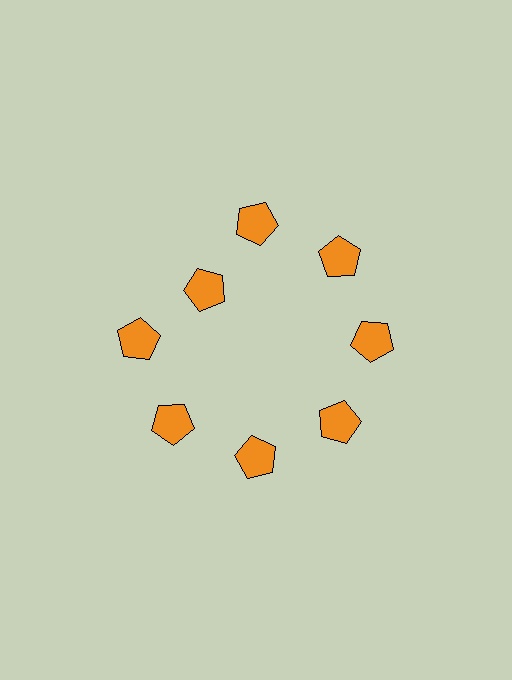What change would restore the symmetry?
The symmetry would be restored by moving it outward, back onto the ring so that all 8 pentagons sit at equal angles and equal distance from the center.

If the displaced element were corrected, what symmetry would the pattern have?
It would have 8-fold rotational symmetry — the pattern would map onto itself every 45 degrees.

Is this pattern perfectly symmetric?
No. The 8 orange pentagons are arranged in a ring, but one element near the 10 o'clock position is pulled inward toward the center, breaking the 8-fold rotational symmetry.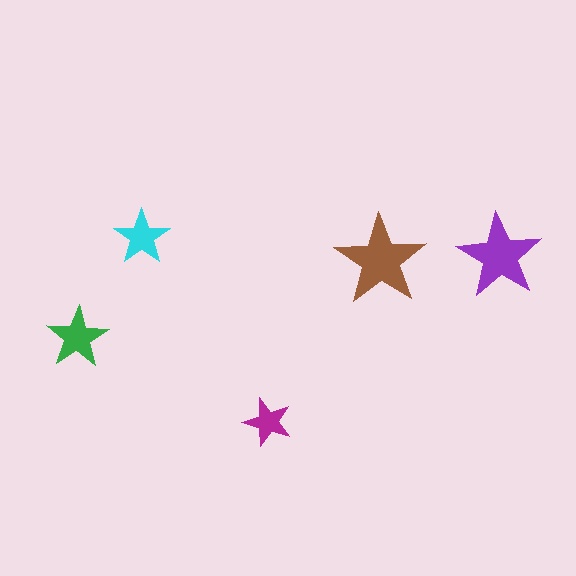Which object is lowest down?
The magenta star is bottommost.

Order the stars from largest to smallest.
the brown one, the purple one, the green one, the cyan one, the magenta one.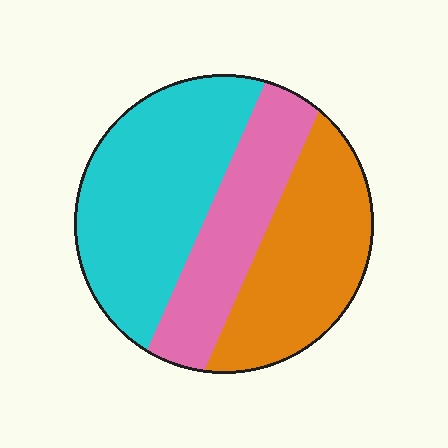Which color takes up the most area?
Cyan, at roughly 40%.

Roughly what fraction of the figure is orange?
Orange covers 33% of the figure.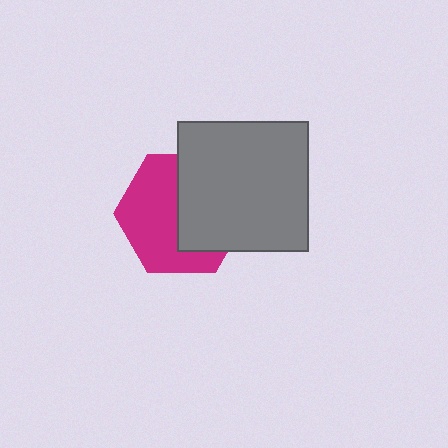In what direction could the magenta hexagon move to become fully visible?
The magenta hexagon could move left. That would shift it out from behind the gray square entirely.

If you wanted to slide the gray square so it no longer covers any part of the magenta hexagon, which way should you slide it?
Slide it right — that is the most direct way to separate the two shapes.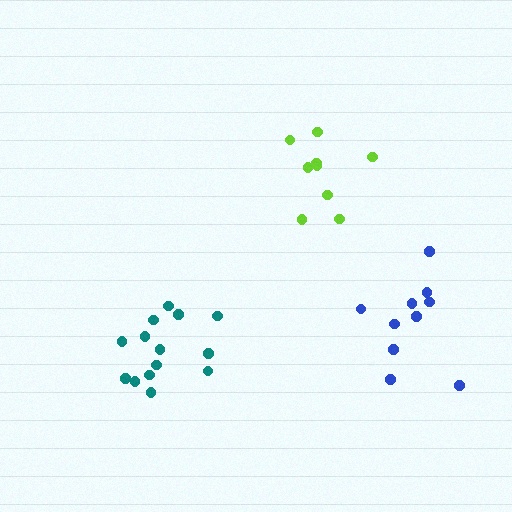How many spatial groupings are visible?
There are 3 spatial groupings.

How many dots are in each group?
Group 1: 10 dots, Group 2: 9 dots, Group 3: 14 dots (33 total).